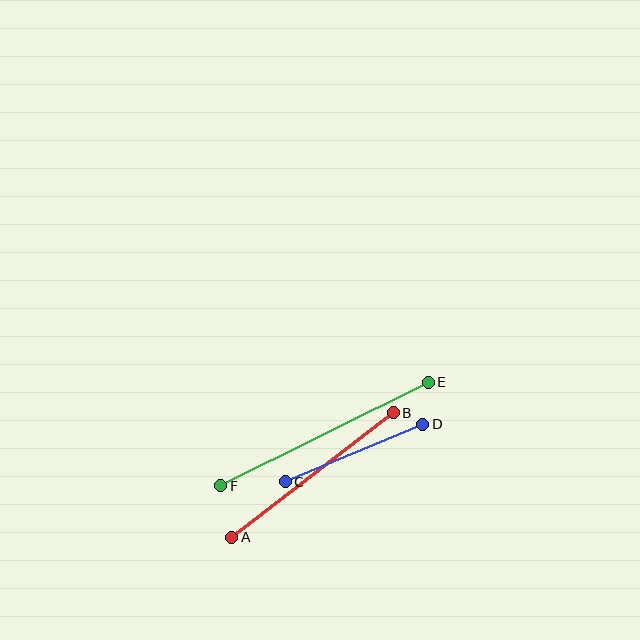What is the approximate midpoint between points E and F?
The midpoint is at approximately (325, 434) pixels.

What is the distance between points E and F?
The distance is approximately 232 pixels.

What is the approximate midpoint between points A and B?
The midpoint is at approximately (312, 475) pixels.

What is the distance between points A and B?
The distance is approximately 204 pixels.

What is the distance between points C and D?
The distance is approximately 149 pixels.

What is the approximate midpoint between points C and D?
The midpoint is at approximately (354, 453) pixels.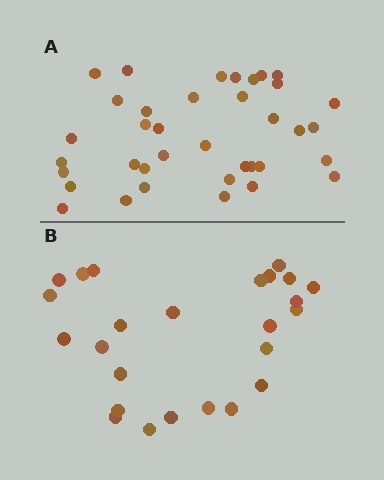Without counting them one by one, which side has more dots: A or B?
Region A (the top region) has more dots.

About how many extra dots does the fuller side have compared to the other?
Region A has roughly 12 or so more dots than region B.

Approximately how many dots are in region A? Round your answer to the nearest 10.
About 40 dots. (The exact count is 37, which rounds to 40.)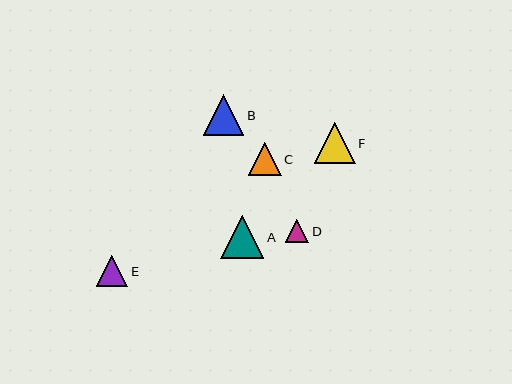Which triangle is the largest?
Triangle A is the largest with a size of approximately 43 pixels.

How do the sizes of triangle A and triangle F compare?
Triangle A and triangle F are approximately the same size.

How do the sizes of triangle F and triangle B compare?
Triangle F and triangle B are approximately the same size.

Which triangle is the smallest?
Triangle D is the smallest with a size of approximately 23 pixels.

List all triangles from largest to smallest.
From largest to smallest: A, F, B, C, E, D.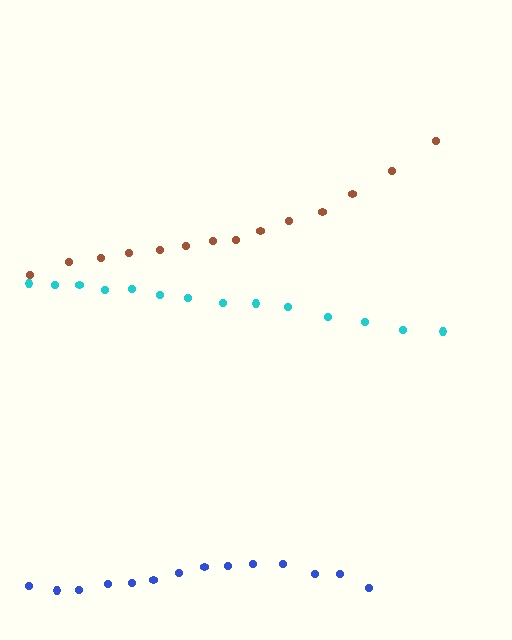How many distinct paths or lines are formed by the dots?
There are 3 distinct paths.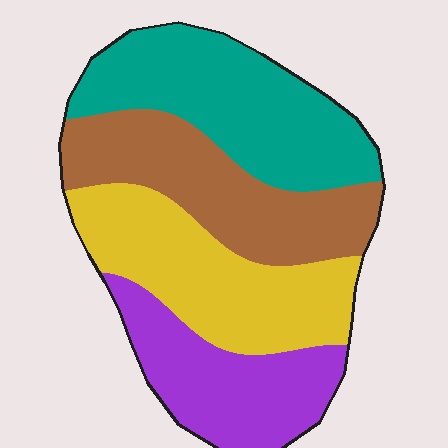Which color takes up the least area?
Purple, at roughly 20%.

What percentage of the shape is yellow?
Yellow takes up between a quarter and a half of the shape.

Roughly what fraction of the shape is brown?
Brown takes up less than a quarter of the shape.